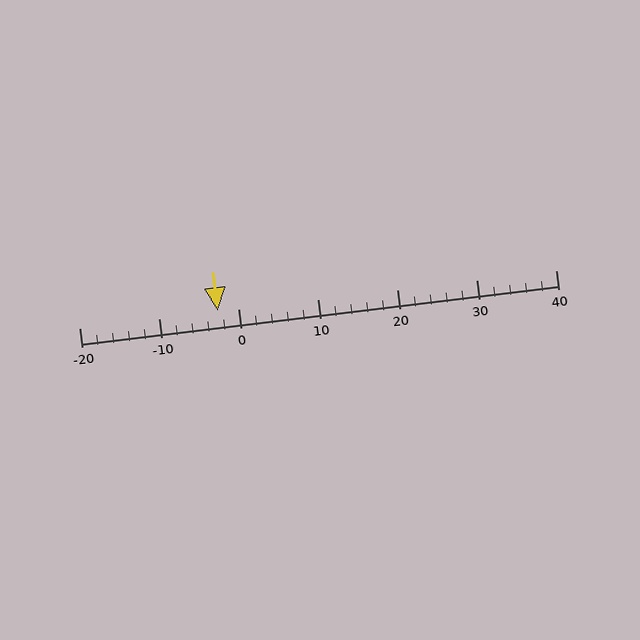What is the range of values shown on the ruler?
The ruler shows values from -20 to 40.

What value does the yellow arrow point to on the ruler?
The yellow arrow points to approximately -3.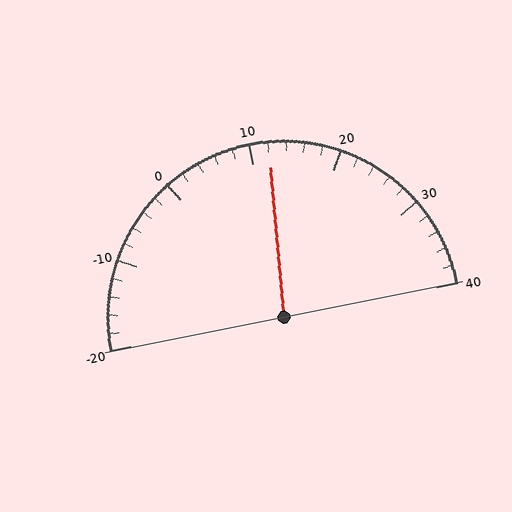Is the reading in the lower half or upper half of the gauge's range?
The reading is in the upper half of the range (-20 to 40).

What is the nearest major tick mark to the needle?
The nearest major tick mark is 10.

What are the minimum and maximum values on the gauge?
The gauge ranges from -20 to 40.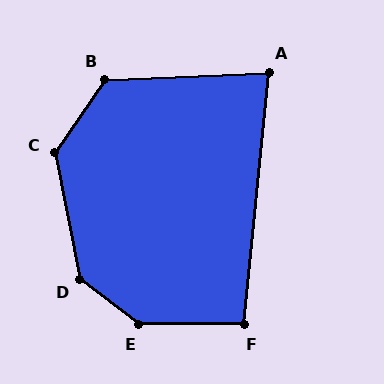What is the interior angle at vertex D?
Approximately 138 degrees (obtuse).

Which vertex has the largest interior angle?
E, at approximately 143 degrees.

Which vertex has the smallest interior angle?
A, at approximately 82 degrees.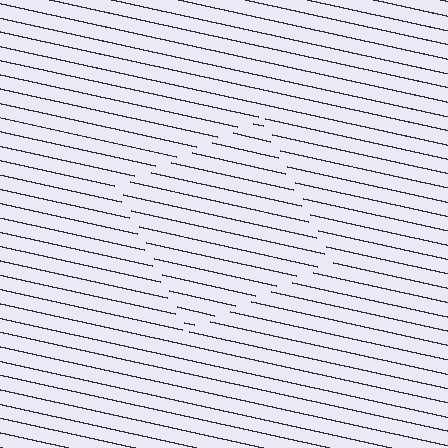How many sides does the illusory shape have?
4 sides — the line-ends trace a square.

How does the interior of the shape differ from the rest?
The interior of the shape contains the same grating, shifted by half a period — the contour is defined by the phase discontinuity where line-ends from the inner and outer gratings abut.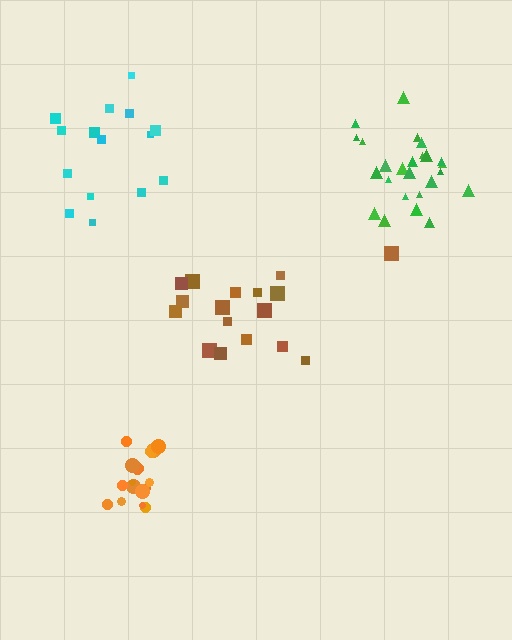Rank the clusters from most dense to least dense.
orange, green, cyan, brown.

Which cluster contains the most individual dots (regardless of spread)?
Green (26).